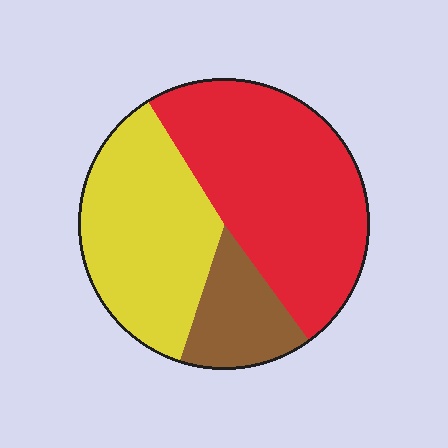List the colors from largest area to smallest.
From largest to smallest: red, yellow, brown.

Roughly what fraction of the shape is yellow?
Yellow takes up about three eighths (3/8) of the shape.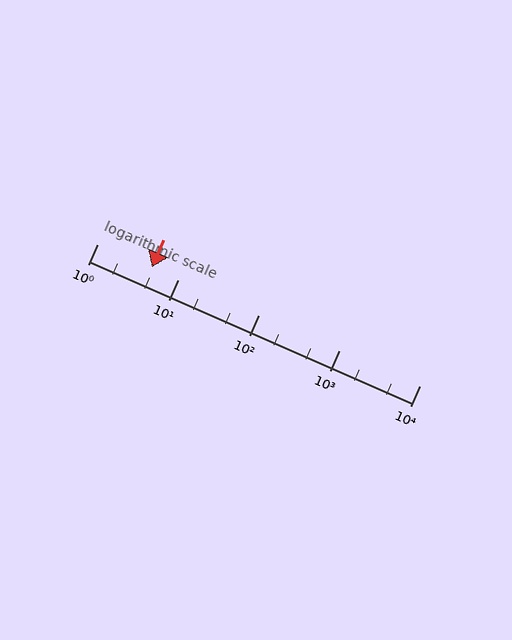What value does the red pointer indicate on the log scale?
The pointer indicates approximately 4.7.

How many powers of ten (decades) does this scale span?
The scale spans 4 decades, from 1 to 10000.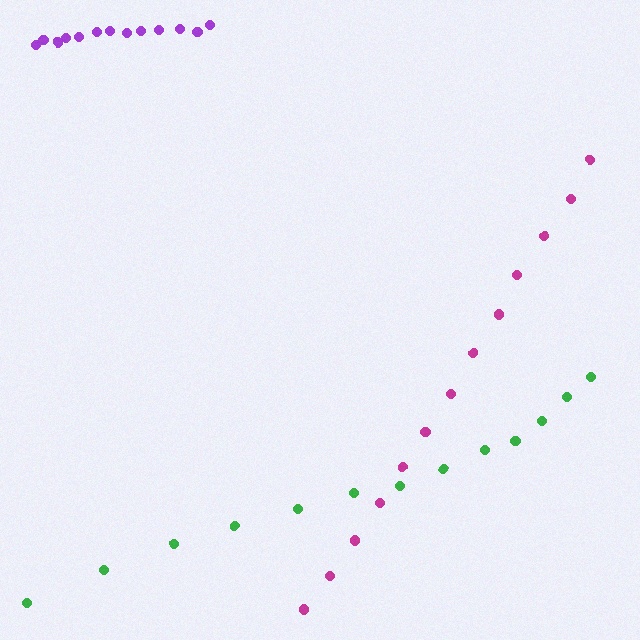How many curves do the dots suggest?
There are 3 distinct paths.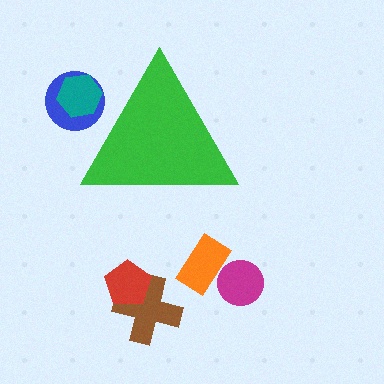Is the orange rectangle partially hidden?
No, the orange rectangle is fully visible.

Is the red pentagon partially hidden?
No, the red pentagon is fully visible.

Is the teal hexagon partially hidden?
Yes, the teal hexagon is partially hidden behind the green triangle.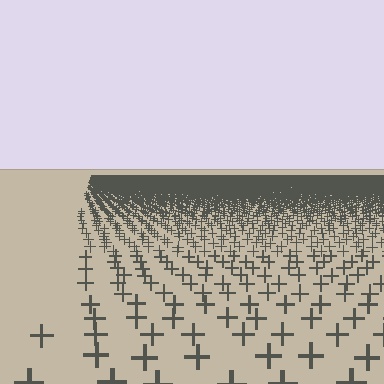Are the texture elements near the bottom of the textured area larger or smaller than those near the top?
Larger. Near the bottom, elements are closer to the viewer and appear at a bigger on-screen size.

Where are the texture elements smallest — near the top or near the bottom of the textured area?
Near the top.